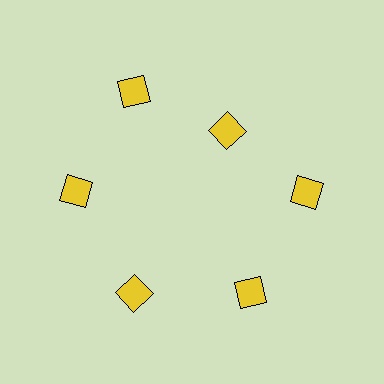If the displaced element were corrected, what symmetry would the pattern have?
It would have 6-fold rotational symmetry — the pattern would map onto itself every 60 degrees.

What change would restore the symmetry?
The symmetry would be restored by moving it outward, back onto the ring so that all 6 diamonds sit at equal angles and equal distance from the center.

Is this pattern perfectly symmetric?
No. The 6 yellow diamonds are arranged in a ring, but one element near the 1 o'clock position is pulled inward toward the center, breaking the 6-fold rotational symmetry.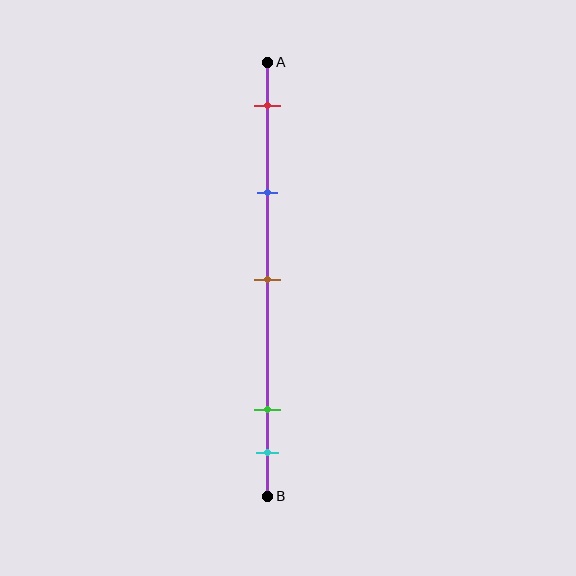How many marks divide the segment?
There are 5 marks dividing the segment.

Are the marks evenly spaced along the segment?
No, the marks are not evenly spaced.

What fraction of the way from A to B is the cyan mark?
The cyan mark is approximately 90% (0.9) of the way from A to B.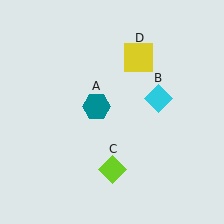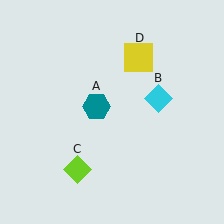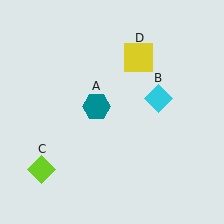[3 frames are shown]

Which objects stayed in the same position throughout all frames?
Teal hexagon (object A) and cyan diamond (object B) and yellow square (object D) remained stationary.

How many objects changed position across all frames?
1 object changed position: lime diamond (object C).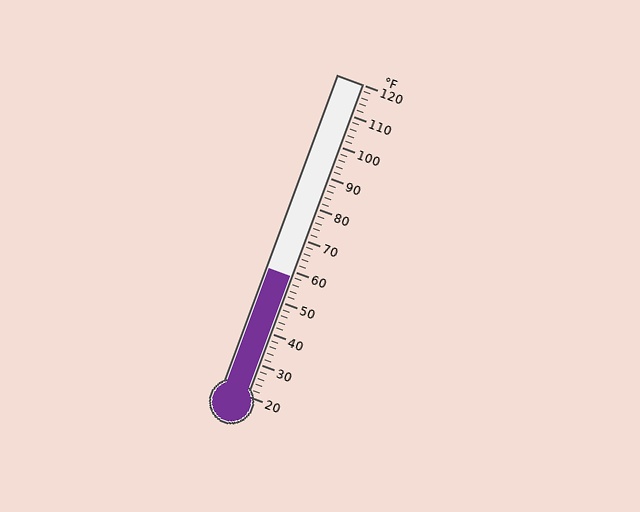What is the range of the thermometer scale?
The thermometer scale ranges from 20°F to 120°F.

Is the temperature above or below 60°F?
The temperature is below 60°F.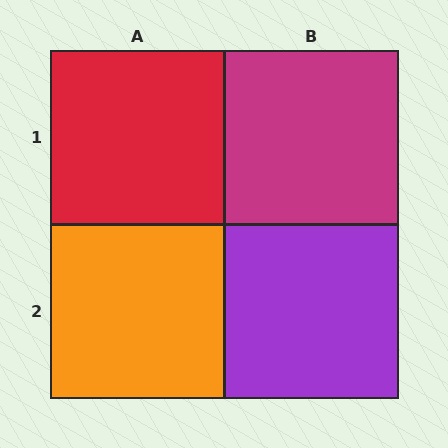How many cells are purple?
1 cell is purple.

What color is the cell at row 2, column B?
Purple.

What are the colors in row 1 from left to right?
Red, magenta.